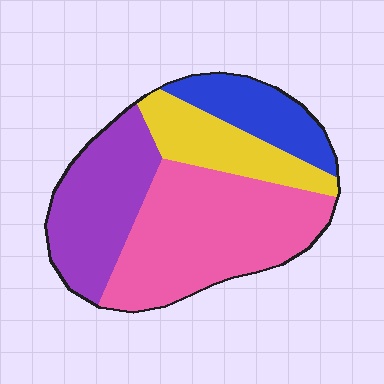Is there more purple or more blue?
Purple.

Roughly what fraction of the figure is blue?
Blue takes up less than a quarter of the figure.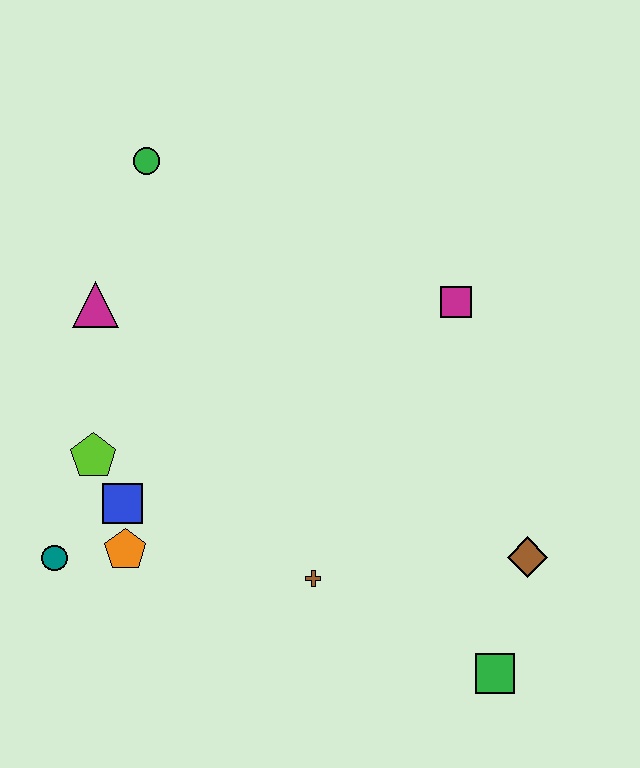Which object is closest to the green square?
The brown diamond is closest to the green square.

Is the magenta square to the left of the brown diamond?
Yes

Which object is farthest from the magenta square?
The teal circle is farthest from the magenta square.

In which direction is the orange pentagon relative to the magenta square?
The orange pentagon is to the left of the magenta square.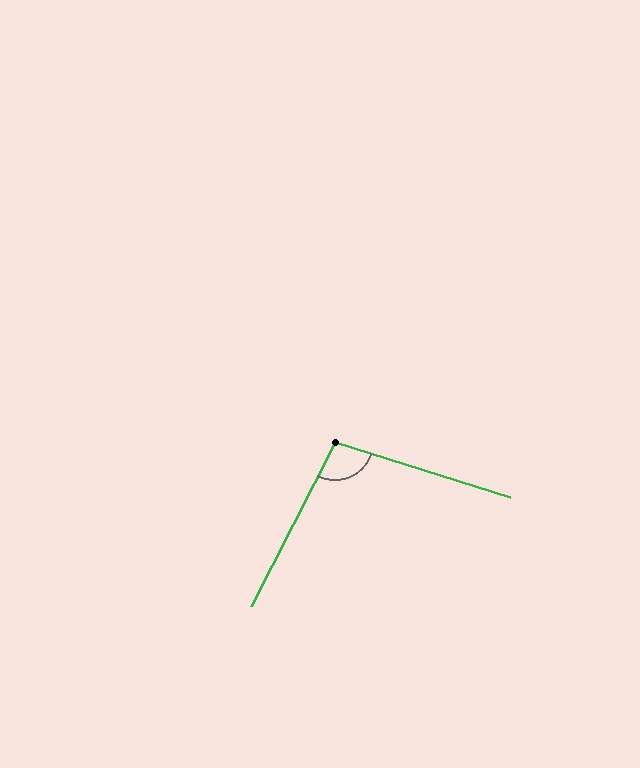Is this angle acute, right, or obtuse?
It is obtuse.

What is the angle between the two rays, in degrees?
Approximately 99 degrees.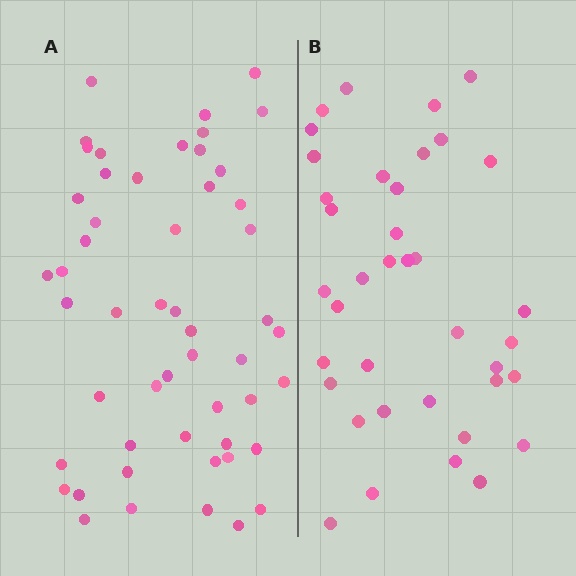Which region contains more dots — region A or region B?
Region A (the left region) has more dots.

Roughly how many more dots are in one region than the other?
Region A has approximately 15 more dots than region B.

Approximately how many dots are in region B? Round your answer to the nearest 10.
About 40 dots. (The exact count is 38, which rounds to 40.)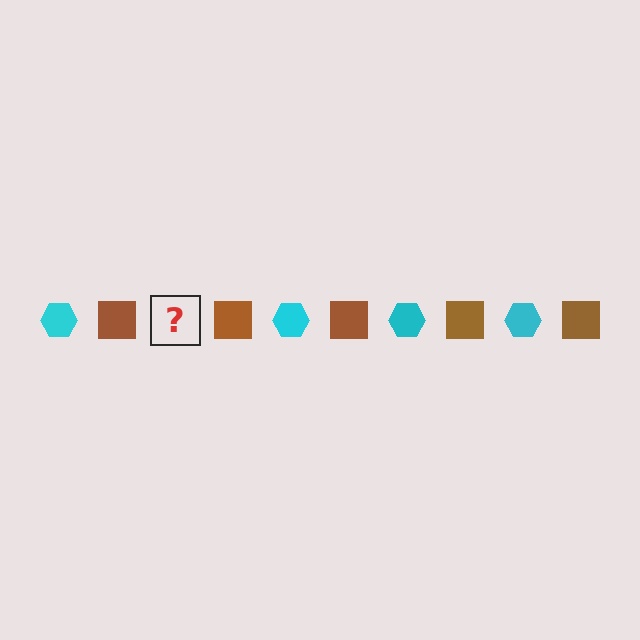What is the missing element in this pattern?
The missing element is a cyan hexagon.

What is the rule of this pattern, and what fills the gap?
The rule is that the pattern alternates between cyan hexagon and brown square. The gap should be filled with a cyan hexagon.